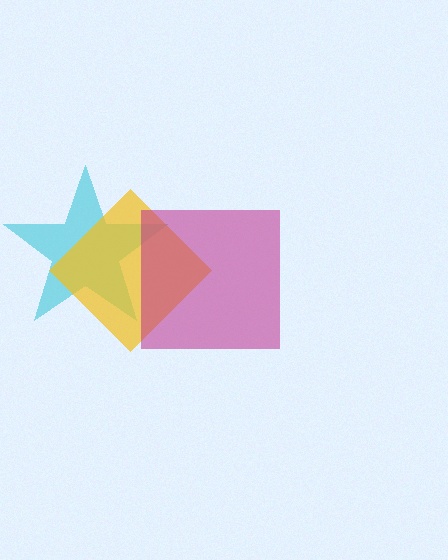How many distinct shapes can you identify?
There are 3 distinct shapes: a cyan star, a yellow diamond, a magenta square.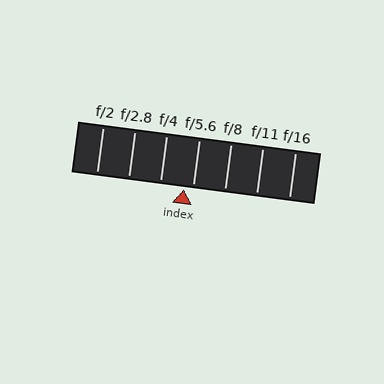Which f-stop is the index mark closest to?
The index mark is closest to f/5.6.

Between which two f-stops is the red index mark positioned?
The index mark is between f/4 and f/5.6.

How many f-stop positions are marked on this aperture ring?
There are 7 f-stop positions marked.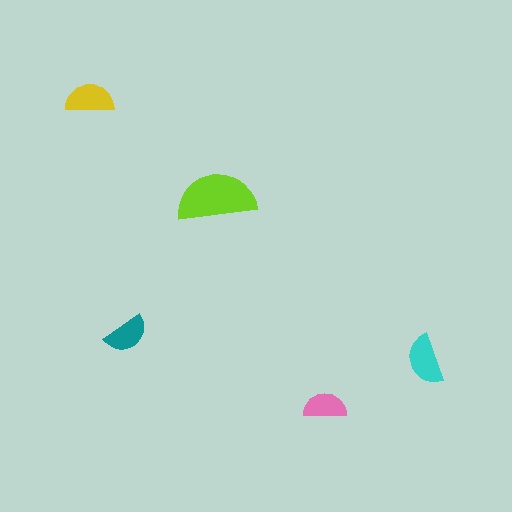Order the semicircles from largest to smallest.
the lime one, the cyan one, the yellow one, the teal one, the pink one.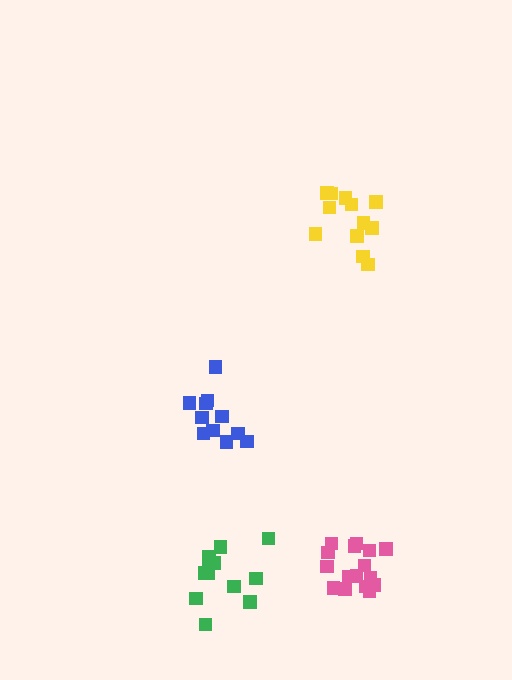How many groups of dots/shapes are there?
There are 4 groups.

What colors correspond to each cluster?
The clusters are colored: green, yellow, pink, blue.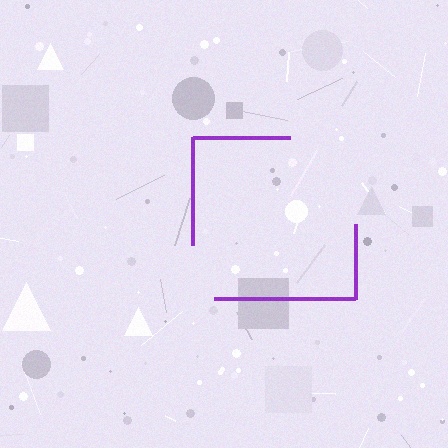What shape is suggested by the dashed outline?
The dashed outline suggests a square.